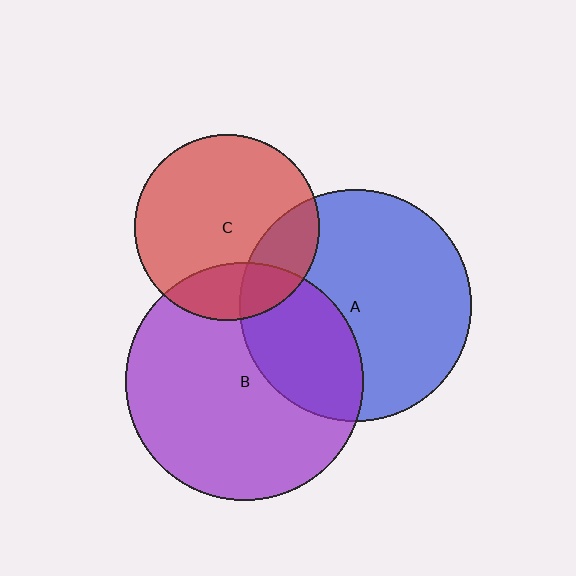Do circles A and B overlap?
Yes.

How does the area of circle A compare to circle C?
Approximately 1.6 times.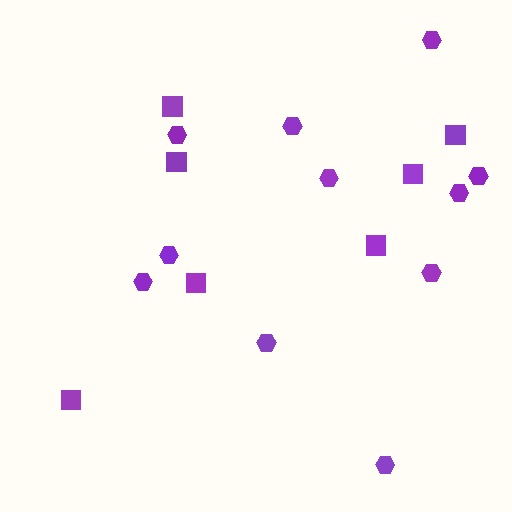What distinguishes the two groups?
There are 2 groups: one group of squares (7) and one group of hexagons (11).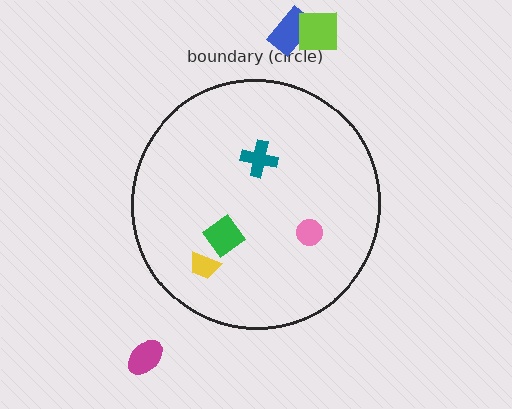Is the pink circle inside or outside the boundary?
Inside.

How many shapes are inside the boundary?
4 inside, 3 outside.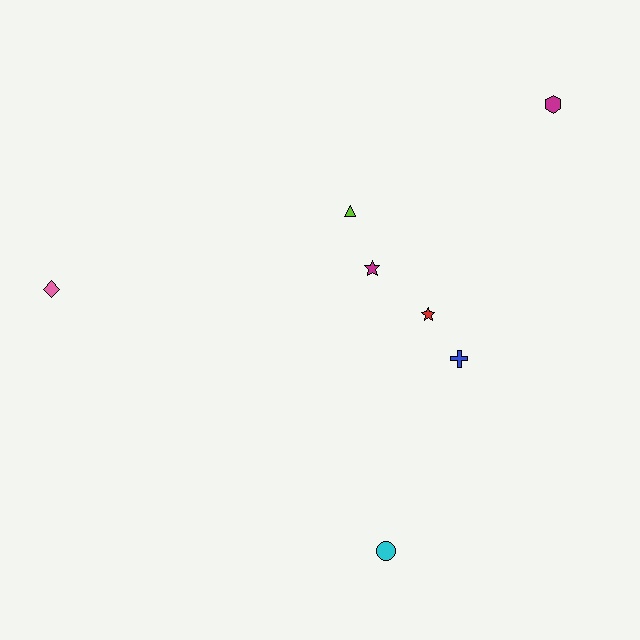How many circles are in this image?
There is 1 circle.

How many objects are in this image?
There are 7 objects.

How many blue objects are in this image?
There is 1 blue object.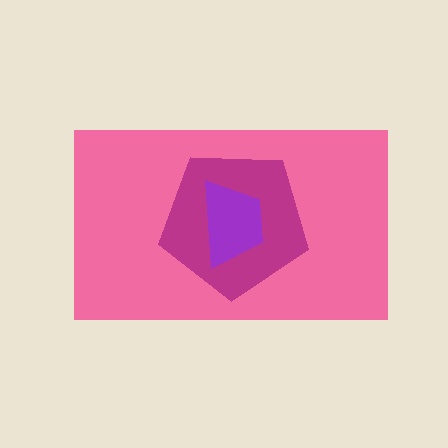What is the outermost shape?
The pink rectangle.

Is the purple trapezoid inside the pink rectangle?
Yes.